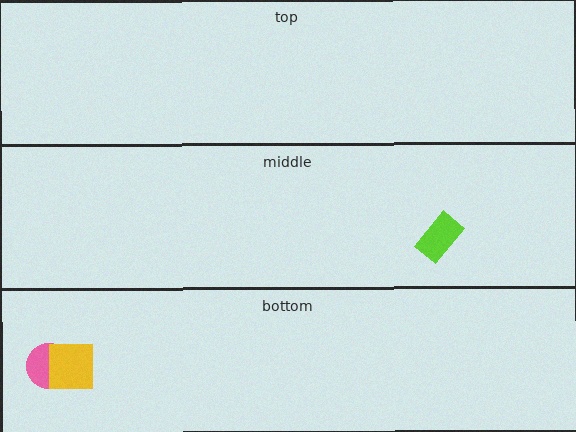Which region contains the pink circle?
The bottom region.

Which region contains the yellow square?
The bottom region.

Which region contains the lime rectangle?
The middle region.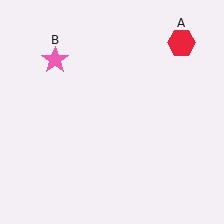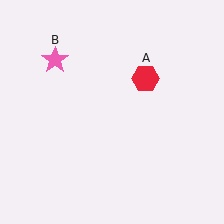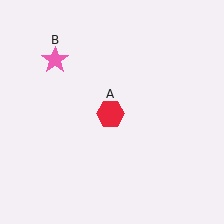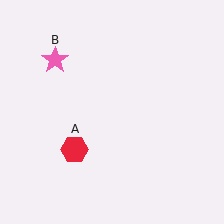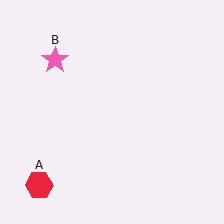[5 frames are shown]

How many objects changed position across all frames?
1 object changed position: red hexagon (object A).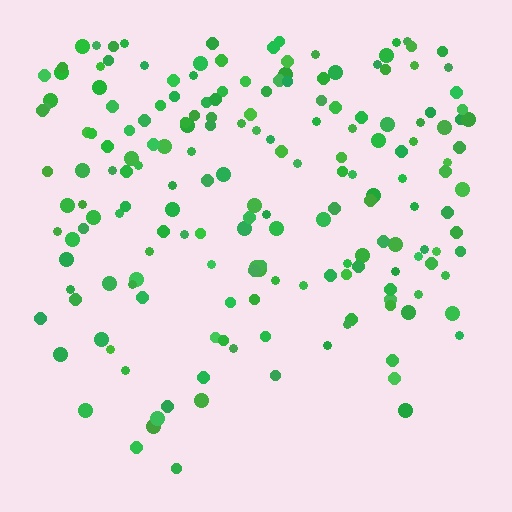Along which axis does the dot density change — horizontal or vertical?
Vertical.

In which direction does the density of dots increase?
From bottom to top, with the top side densest.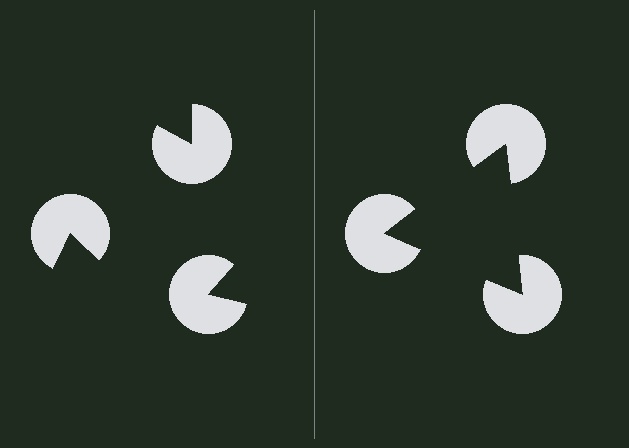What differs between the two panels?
The pac-man discs are positioned identically on both sides; only the wedge orientations differ. On the right they align to a triangle; on the left they are misaligned.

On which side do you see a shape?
An illusory triangle appears on the right side. On the left side the wedge cuts are rotated, so no coherent shape forms.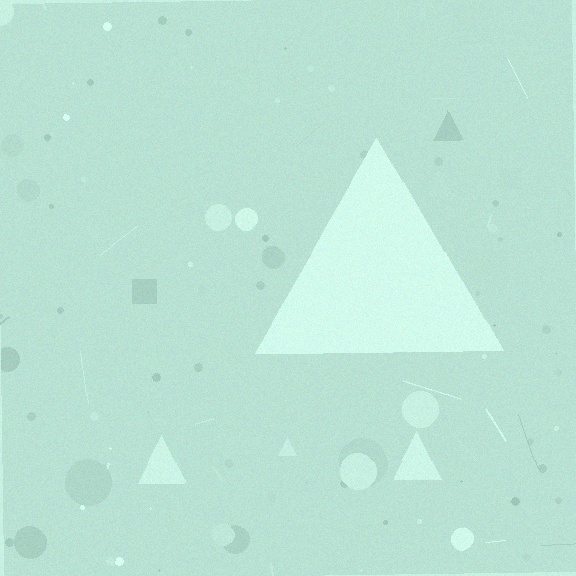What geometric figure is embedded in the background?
A triangle is embedded in the background.